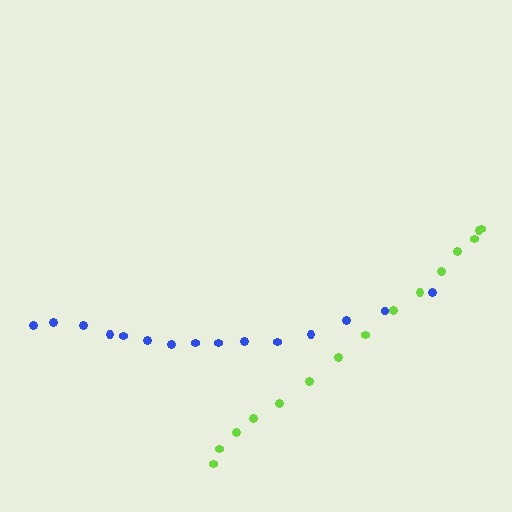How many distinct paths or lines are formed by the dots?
There are 2 distinct paths.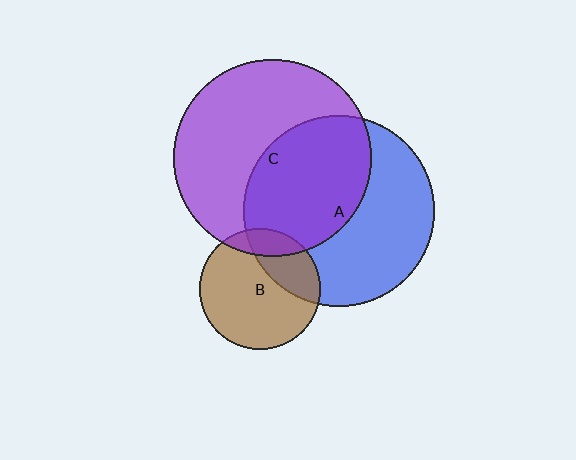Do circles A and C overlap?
Yes.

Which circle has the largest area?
Circle C (purple).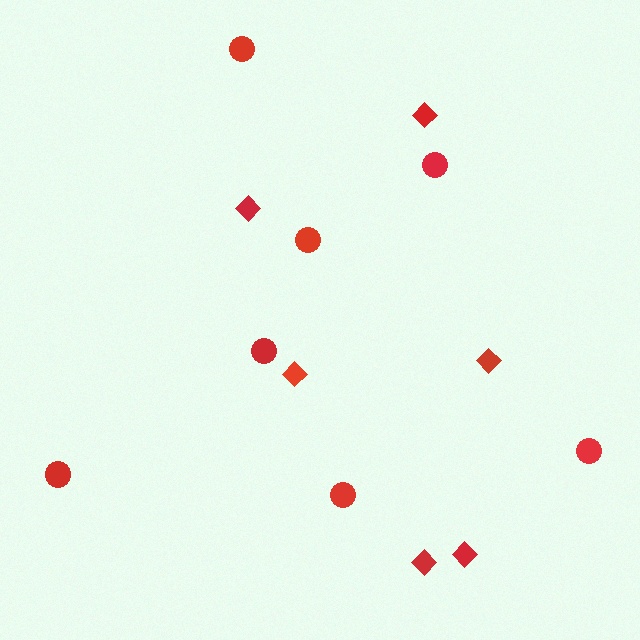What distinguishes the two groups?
There are 2 groups: one group of circles (7) and one group of diamonds (6).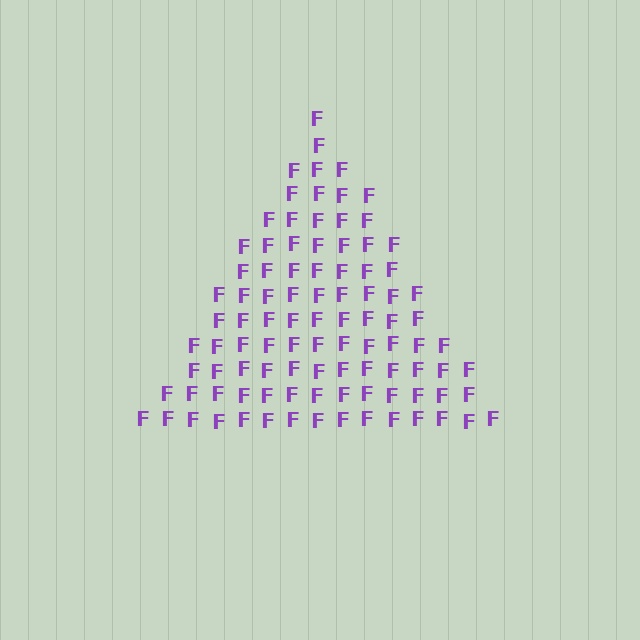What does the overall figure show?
The overall figure shows a triangle.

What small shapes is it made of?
It is made of small letter F's.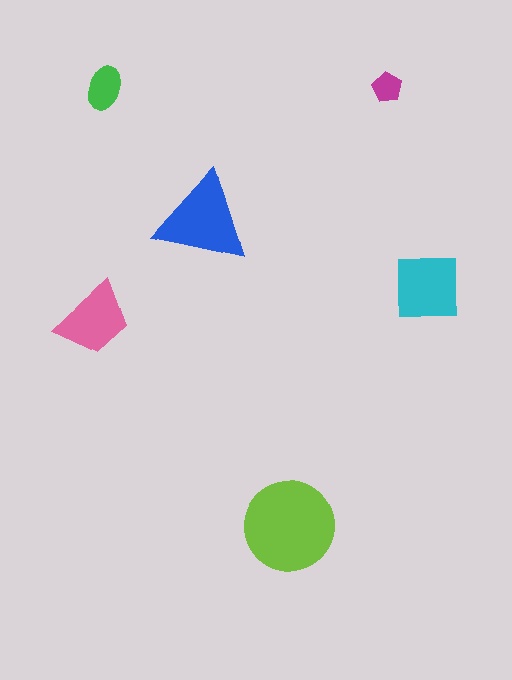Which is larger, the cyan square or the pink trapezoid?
The cyan square.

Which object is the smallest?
The magenta pentagon.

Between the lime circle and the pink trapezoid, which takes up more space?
The lime circle.